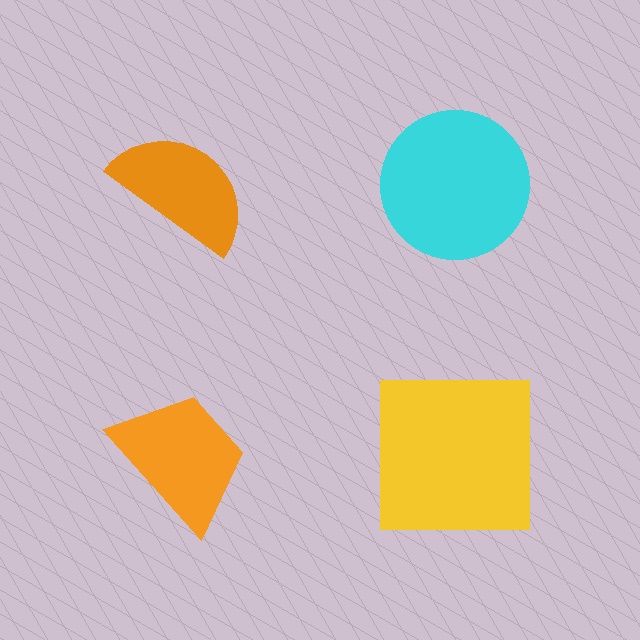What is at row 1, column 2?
A cyan circle.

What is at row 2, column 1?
An orange trapezoid.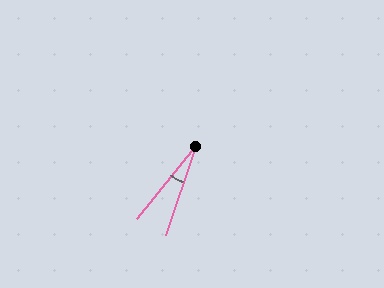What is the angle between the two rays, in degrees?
Approximately 21 degrees.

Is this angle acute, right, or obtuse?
It is acute.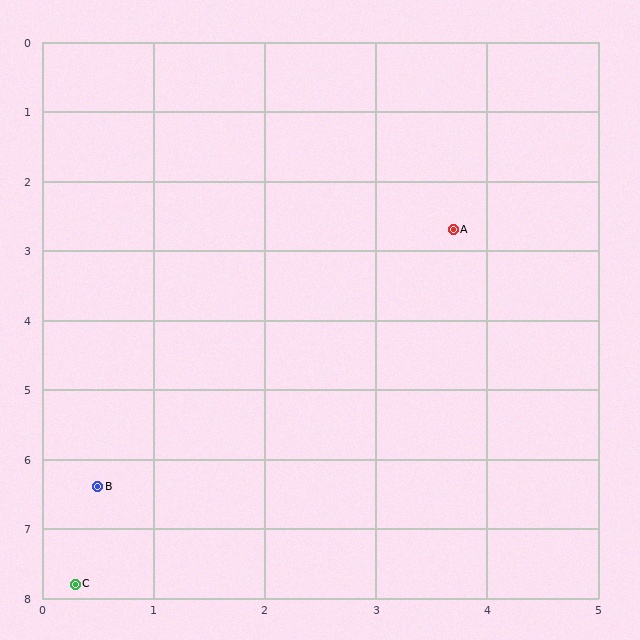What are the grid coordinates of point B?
Point B is at approximately (0.5, 6.4).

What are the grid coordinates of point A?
Point A is at approximately (3.7, 2.7).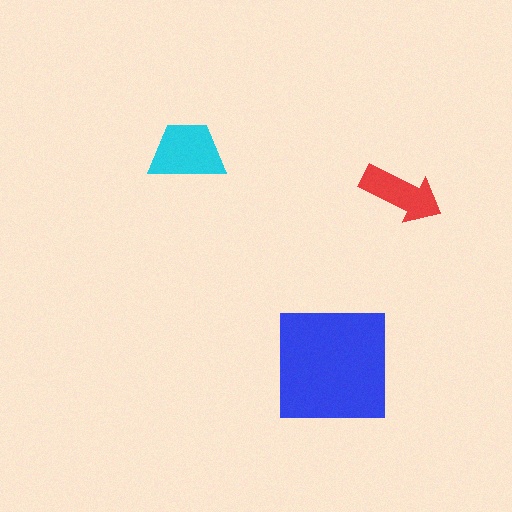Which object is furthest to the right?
The red arrow is rightmost.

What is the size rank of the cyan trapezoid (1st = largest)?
2nd.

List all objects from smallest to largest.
The red arrow, the cyan trapezoid, the blue square.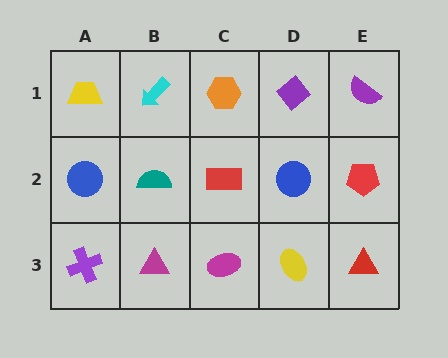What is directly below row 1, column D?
A blue circle.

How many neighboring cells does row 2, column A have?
3.